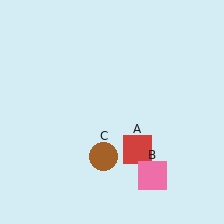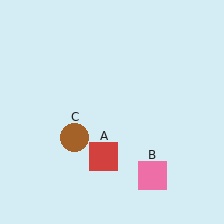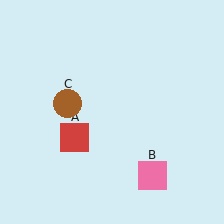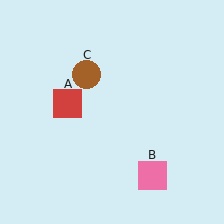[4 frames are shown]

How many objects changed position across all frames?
2 objects changed position: red square (object A), brown circle (object C).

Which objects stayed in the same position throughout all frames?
Pink square (object B) remained stationary.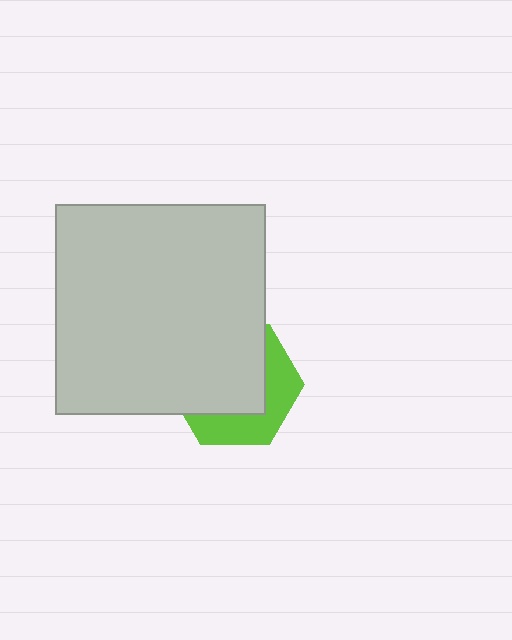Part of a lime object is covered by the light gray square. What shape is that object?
It is a hexagon.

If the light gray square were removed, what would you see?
You would see the complete lime hexagon.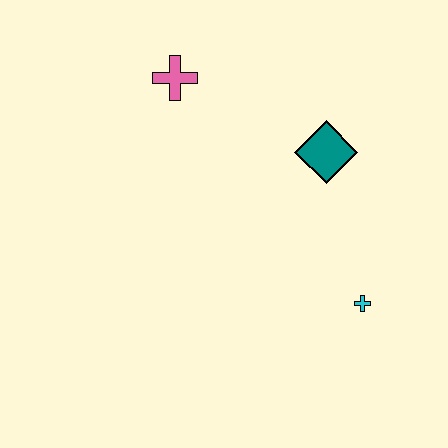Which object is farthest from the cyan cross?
The pink cross is farthest from the cyan cross.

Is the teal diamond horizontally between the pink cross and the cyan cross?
Yes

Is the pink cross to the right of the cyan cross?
No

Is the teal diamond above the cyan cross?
Yes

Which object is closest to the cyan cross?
The teal diamond is closest to the cyan cross.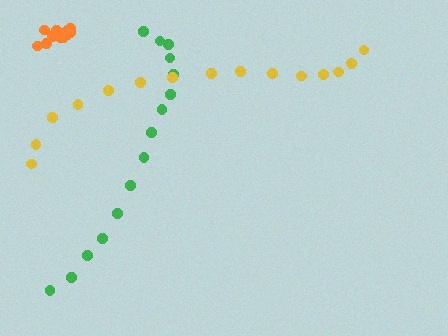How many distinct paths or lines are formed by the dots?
There are 3 distinct paths.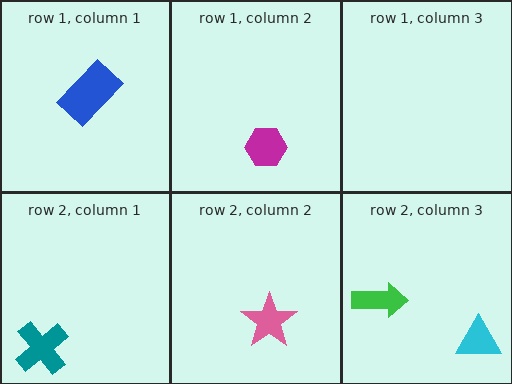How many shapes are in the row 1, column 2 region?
1.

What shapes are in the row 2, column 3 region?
The green arrow, the cyan triangle.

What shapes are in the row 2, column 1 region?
The teal cross.